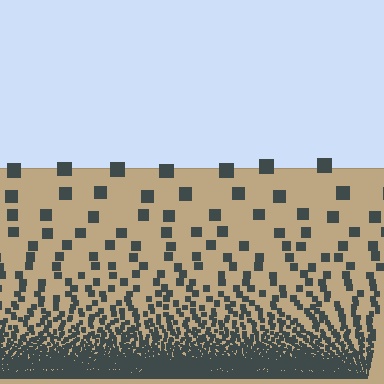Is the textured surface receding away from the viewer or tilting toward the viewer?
The surface appears to tilt toward the viewer. Texture elements get larger and sparser toward the top.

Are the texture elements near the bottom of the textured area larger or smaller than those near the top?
Smaller. The gradient is inverted — elements near the bottom are smaller and denser.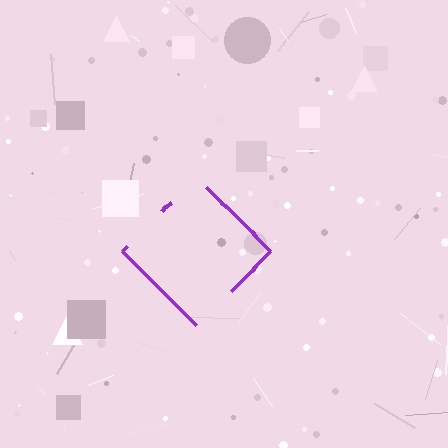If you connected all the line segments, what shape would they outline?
They would outline a diamond.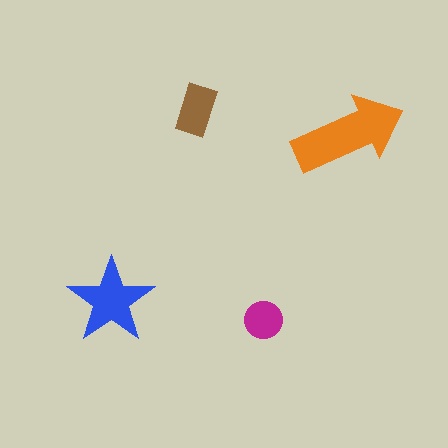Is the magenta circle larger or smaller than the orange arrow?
Smaller.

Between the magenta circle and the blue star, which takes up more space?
The blue star.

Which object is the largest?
The orange arrow.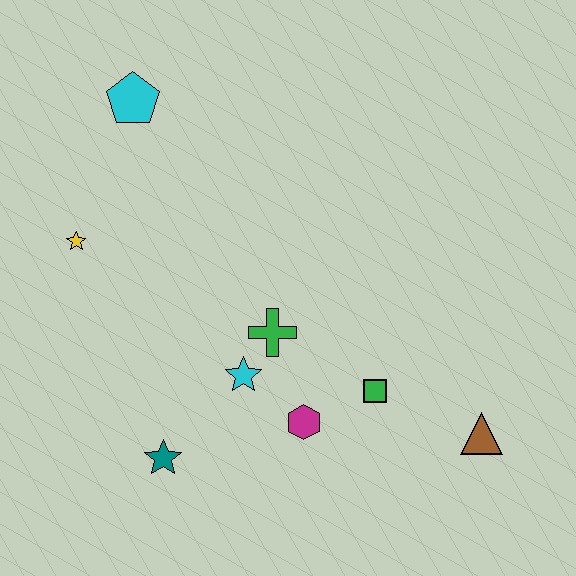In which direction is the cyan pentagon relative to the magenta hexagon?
The cyan pentagon is above the magenta hexagon.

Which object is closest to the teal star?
The cyan star is closest to the teal star.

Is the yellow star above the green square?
Yes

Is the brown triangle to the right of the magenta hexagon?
Yes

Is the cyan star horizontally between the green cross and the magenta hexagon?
No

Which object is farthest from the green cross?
The cyan pentagon is farthest from the green cross.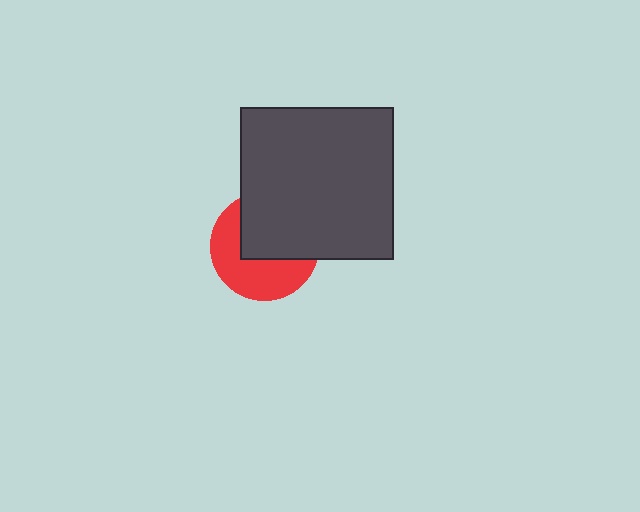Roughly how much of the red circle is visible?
About half of it is visible (roughly 50%).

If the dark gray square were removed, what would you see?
You would see the complete red circle.